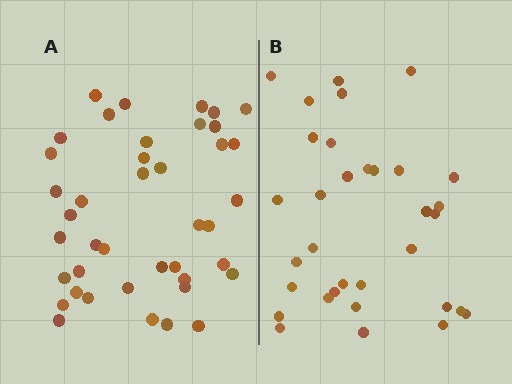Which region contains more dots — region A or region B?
Region A (the left region) has more dots.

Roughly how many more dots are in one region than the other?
Region A has roughly 8 or so more dots than region B.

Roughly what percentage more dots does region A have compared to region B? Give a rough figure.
About 25% more.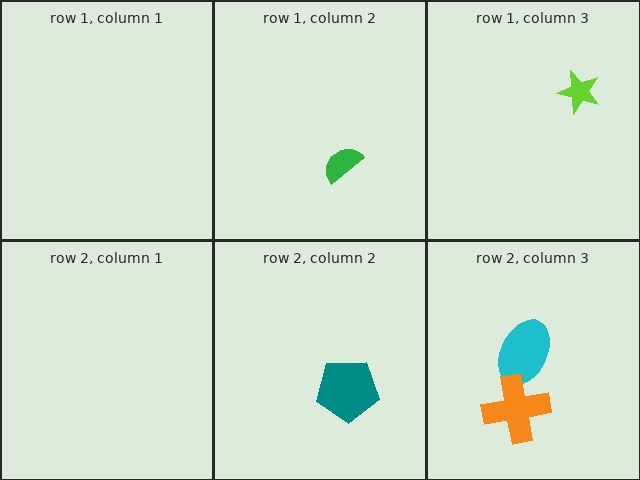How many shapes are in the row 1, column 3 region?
1.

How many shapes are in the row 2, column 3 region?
2.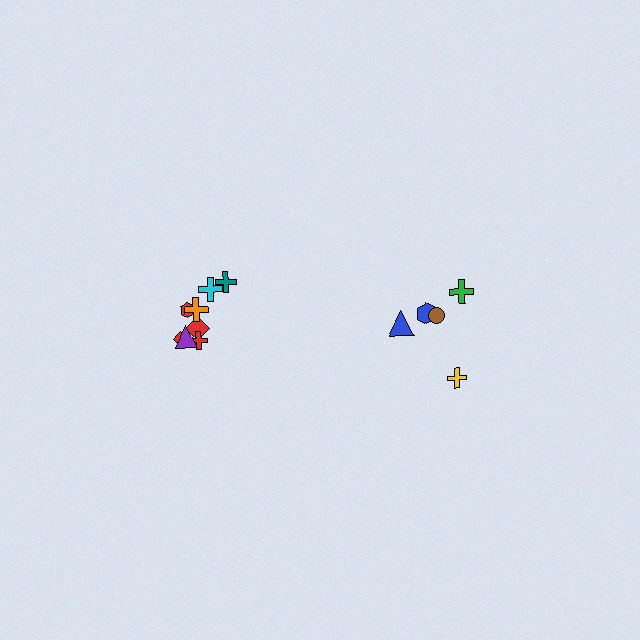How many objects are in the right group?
There are 5 objects.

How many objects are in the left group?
There are 8 objects.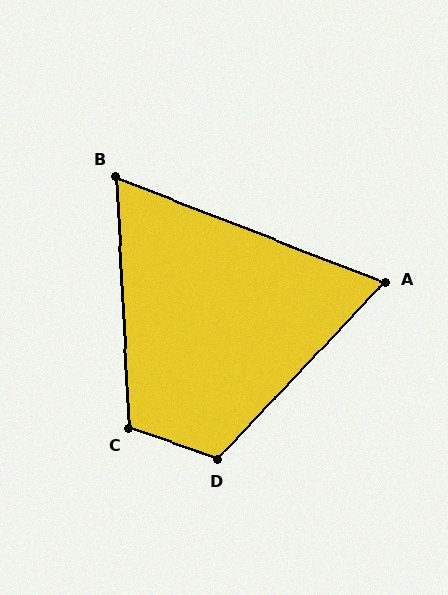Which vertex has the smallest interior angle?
B, at approximately 66 degrees.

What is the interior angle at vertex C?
Approximately 112 degrees (obtuse).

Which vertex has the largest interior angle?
D, at approximately 114 degrees.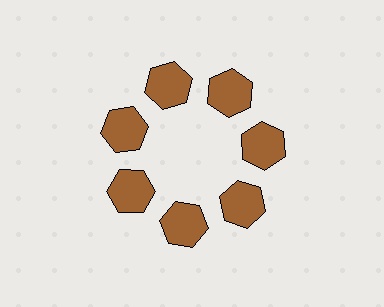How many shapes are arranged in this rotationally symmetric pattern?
There are 7 shapes, arranged in 7 groups of 1.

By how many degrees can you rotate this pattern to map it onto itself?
The pattern maps onto itself every 51 degrees of rotation.